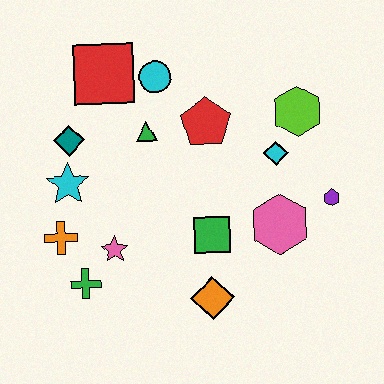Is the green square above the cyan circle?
No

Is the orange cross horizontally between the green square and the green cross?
No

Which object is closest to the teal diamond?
The cyan star is closest to the teal diamond.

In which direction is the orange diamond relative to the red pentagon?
The orange diamond is below the red pentagon.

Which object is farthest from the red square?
The purple hexagon is farthest from the red square.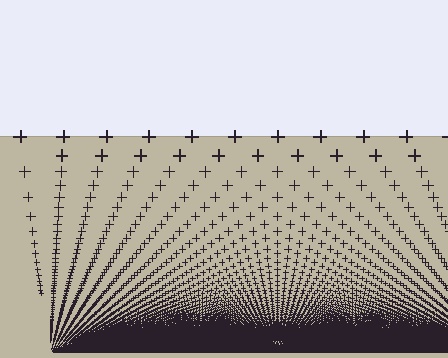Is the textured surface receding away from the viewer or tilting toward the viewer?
The surface appears to tilt toward the viewer. Texture elements get larger and sparser toward the top.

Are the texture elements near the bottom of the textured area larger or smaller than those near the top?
Smaller. The gradient is inverted — elements near the bottom are smaller and denser.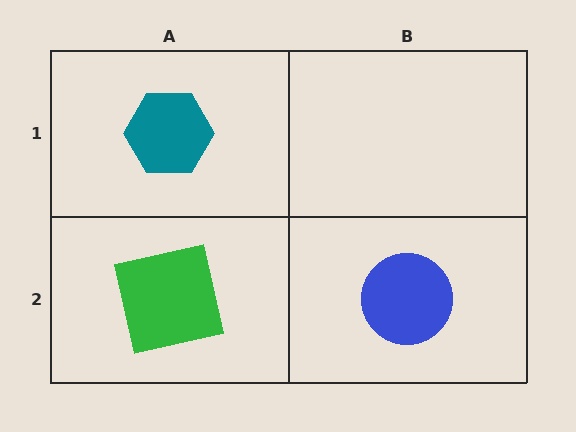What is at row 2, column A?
A green square.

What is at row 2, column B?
A blue circle.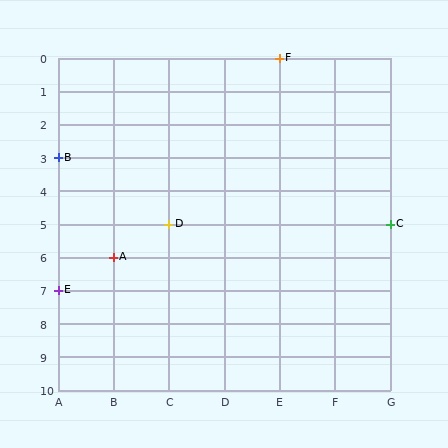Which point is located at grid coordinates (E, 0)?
Point F is at (E, 0).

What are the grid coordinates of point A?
Point A is at grid coordinates (B, 6).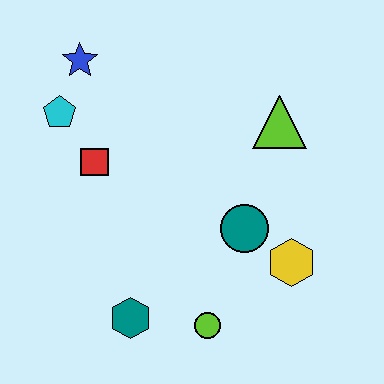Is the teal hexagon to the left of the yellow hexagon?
Yes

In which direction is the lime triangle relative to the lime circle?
The lime triangle is above the lime circle.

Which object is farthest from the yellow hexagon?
The blue star is farthest from the yellow hexagon.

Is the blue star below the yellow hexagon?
No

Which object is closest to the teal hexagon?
The lime circle is closest to the teal hexagon.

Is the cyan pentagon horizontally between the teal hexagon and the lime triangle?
No